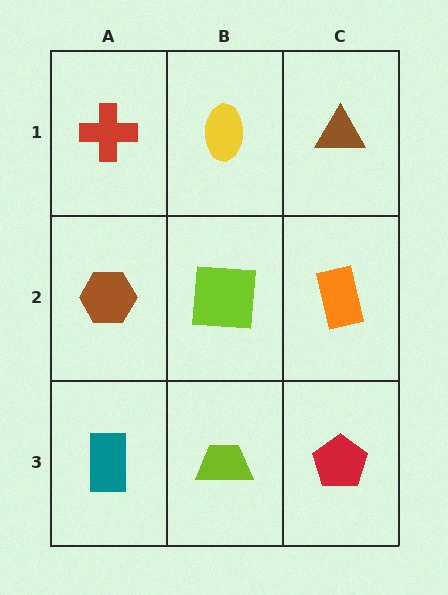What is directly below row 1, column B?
A lime square.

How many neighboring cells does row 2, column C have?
3.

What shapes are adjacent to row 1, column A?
A brown hexagon (row 2, column A), a yellow ellipse (row 1, column B).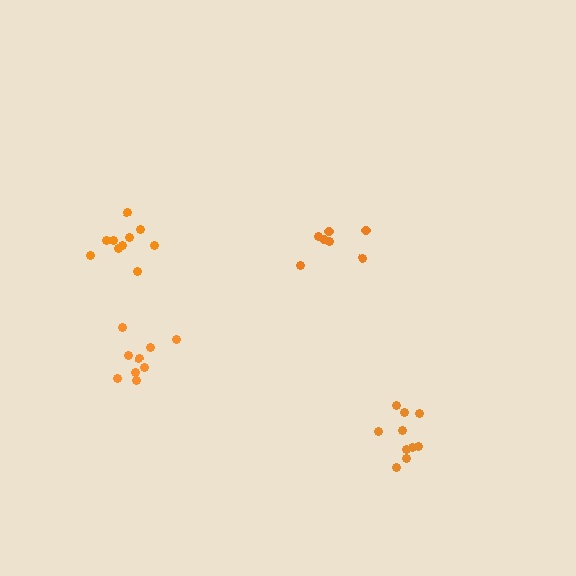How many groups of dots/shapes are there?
There are 4 groups.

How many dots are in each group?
Group 1: 7 dots, Group 2: 10 dots, Group 3: 9 dots, Group 4: 10 dots (36 total).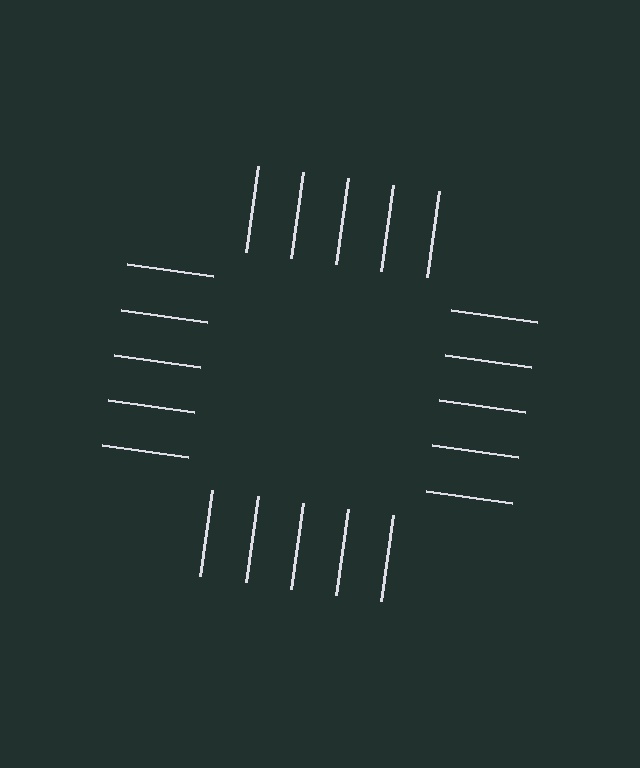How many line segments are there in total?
20 — 5 along each of the 4 edges.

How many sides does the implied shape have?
4 sides — the line-ends trace a square.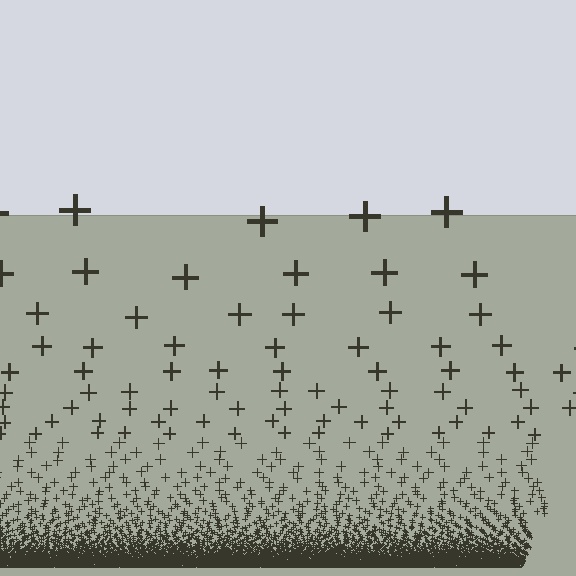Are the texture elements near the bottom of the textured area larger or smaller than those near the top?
Smaller. The gradient is inverted — elements near the bottom are smaller and denser.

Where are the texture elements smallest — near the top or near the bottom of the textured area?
Near the bottom.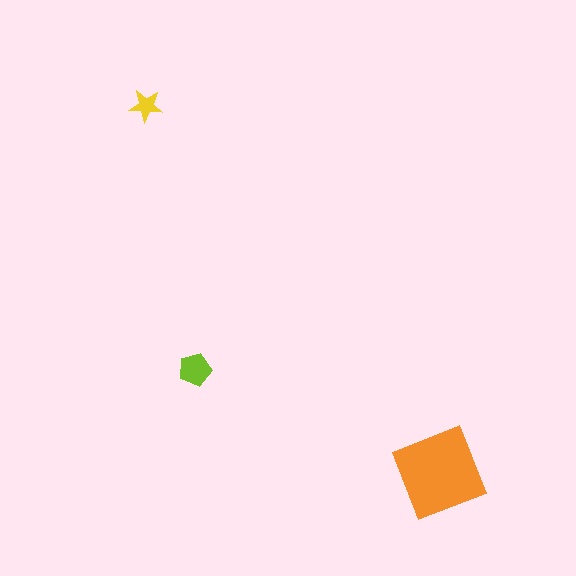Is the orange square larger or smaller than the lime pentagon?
Larger.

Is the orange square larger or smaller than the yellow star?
Larger.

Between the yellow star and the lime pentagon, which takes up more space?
The lime pentagon.